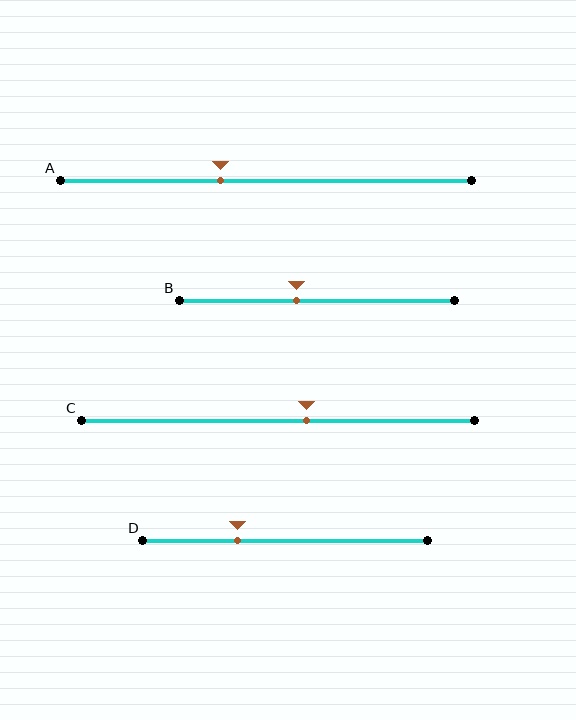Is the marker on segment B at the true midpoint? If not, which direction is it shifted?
No, the marker on segment B is shifted to the left by about 7% of the segment length.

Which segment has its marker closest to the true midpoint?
Segment C has its marker closest to the true midpoint.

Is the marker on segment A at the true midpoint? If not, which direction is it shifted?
No, the marker on segment A is shifted to the left by about 11% of the segment length.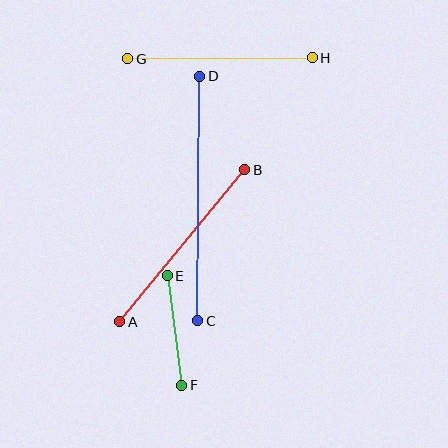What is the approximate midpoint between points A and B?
The midpoint is at approximately (182, 246) pixels.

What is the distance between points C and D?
The distance is approximately 244 pixels.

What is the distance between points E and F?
The distance is approximately 110 pixels.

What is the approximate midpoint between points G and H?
The midpoint is at approximately (220, 58) pixels.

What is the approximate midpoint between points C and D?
The midpoint is at approximately (199, 199) pixels.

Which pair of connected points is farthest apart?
Points C and D are farthest apart.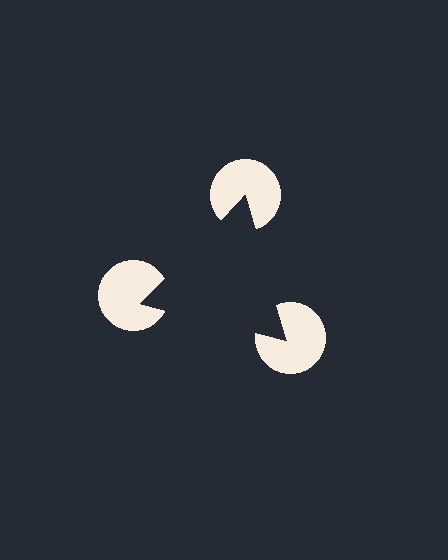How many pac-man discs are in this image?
There are 3 — one at each vertex of the illusory triangle.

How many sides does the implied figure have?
3 sides.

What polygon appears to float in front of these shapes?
An illusory triangle — its edges are inferred from the aligned wedge cuts in the pac-man discs, not physically drawn.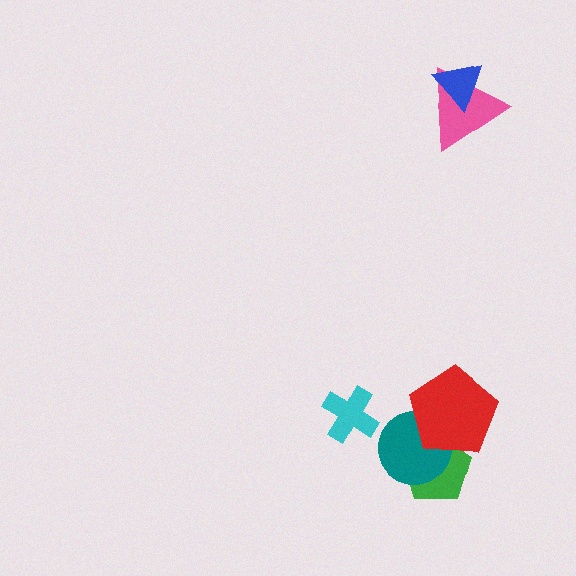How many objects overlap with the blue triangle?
1 object overlaps with the blue triangle.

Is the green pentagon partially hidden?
Yes, it is partially covered by another shape.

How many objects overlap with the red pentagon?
2 objects overlap with the red pentagon.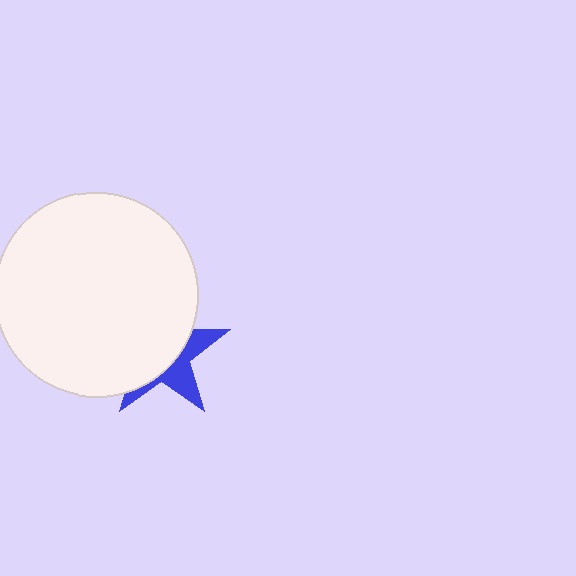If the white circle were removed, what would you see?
You would see the complete blue star.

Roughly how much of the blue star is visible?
A small part of it is visible (roughly 36%).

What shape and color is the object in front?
The object in front is a white circle.